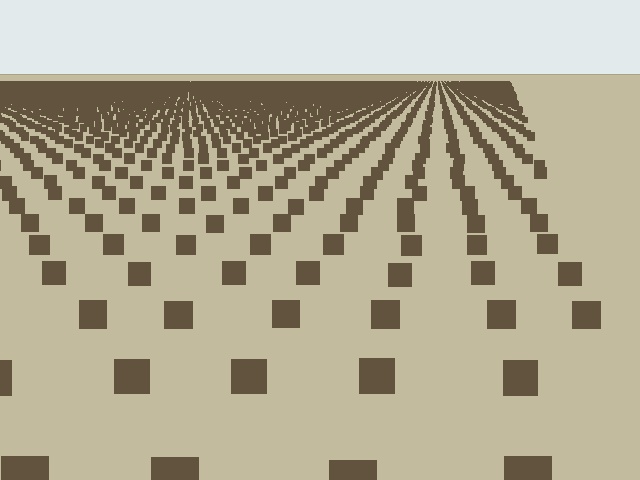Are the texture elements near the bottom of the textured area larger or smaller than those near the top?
Larger. Near the bottom, elements are closer to the viewer and appear at a bigger on-screen size.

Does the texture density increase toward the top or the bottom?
Density increases toward the top.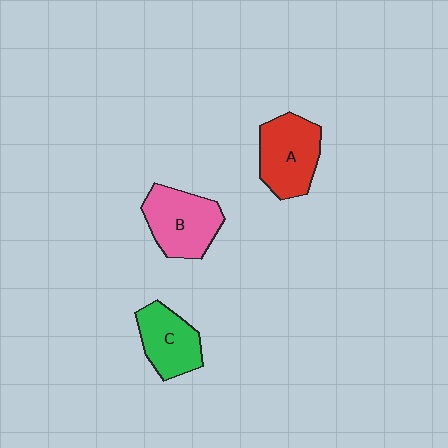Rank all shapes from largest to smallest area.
From largest to smallest: B (pink), A (red), C (green).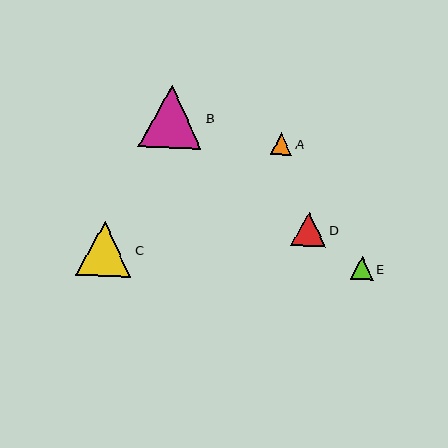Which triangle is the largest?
Triangle B is the largest with a size of approximately 63 pixels.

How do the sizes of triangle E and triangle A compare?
Triangle E and triangle A are approximately the same size.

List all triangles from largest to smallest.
From largest to smallest: B, C, D, E, A.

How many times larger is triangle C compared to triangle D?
Triangle C is approximately 1.6 times the size of triangle D.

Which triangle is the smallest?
Triangle A is the smallest with a size of approximately 22 pixels.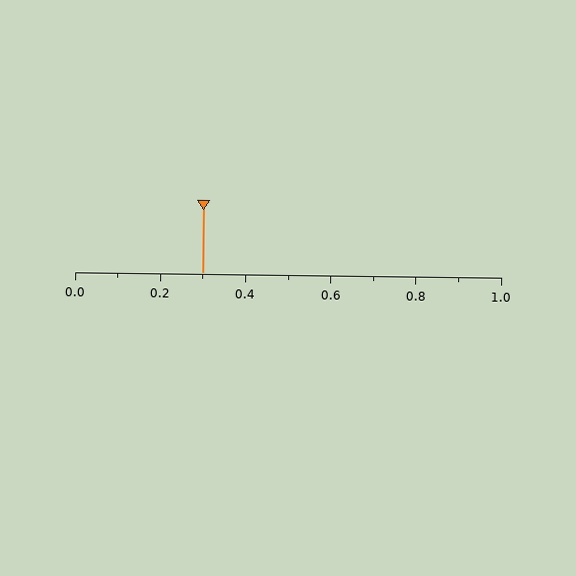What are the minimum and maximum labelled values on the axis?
The axis runs from 0.0 to 1.0.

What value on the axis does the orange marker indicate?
The marker indicates approximately 0.3.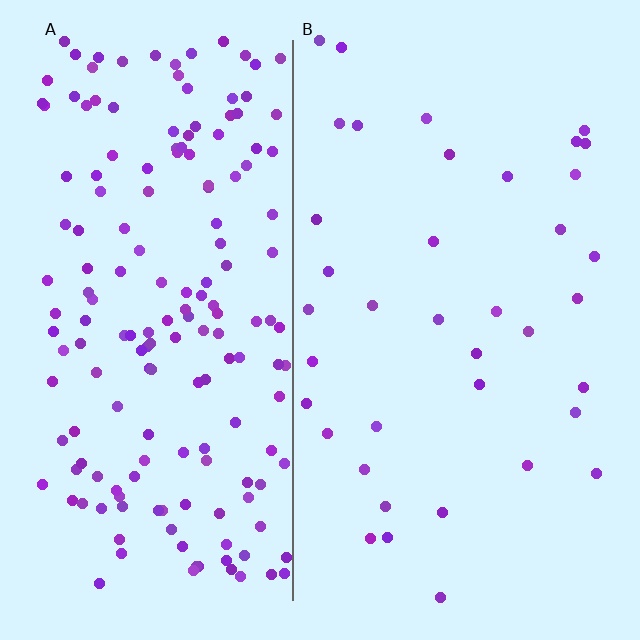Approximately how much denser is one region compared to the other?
Approximately 4.6× — region A over region B.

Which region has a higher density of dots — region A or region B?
A (the left).